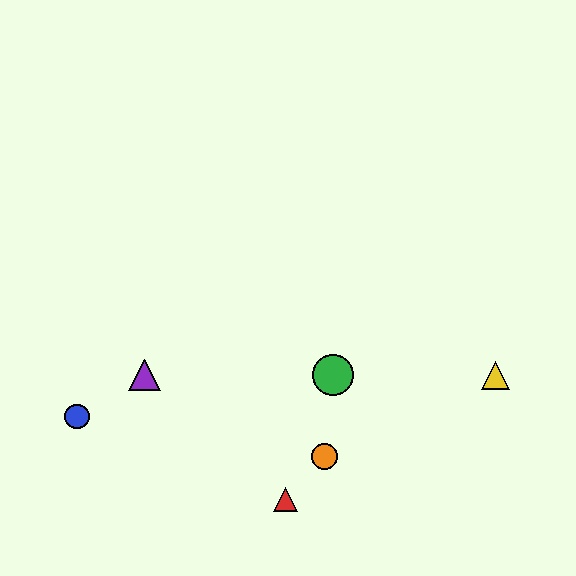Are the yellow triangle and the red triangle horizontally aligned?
No, the yellow triangle is at y≈375 and the red triangle is at y≈500.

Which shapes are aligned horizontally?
The green circle, the yellow triangle, the purple triangle are aligned horizontally.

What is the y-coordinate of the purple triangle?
The purple triangle is at y≈375.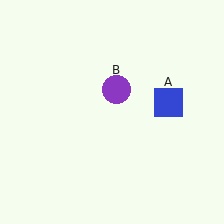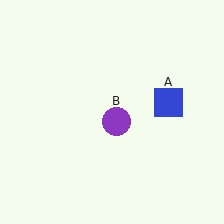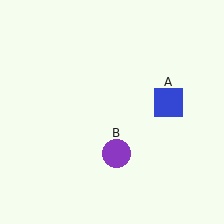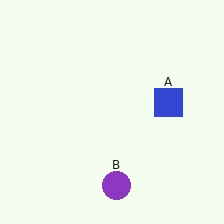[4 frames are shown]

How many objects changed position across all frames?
1 object changed position: purple circle (object B).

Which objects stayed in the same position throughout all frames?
Blue square (object A) remained stationary.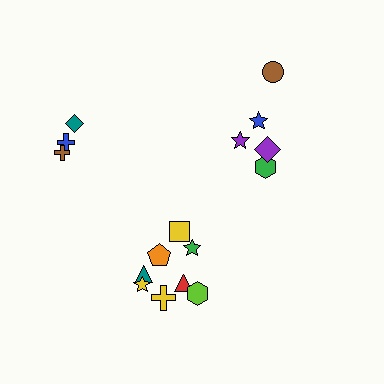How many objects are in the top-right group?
There are 5 objects.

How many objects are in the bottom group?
There are 8 objects.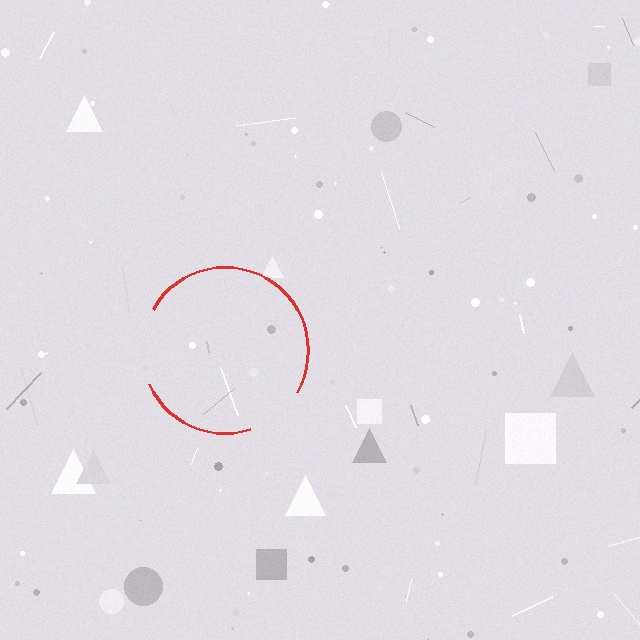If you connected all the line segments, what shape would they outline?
They would outline a circle.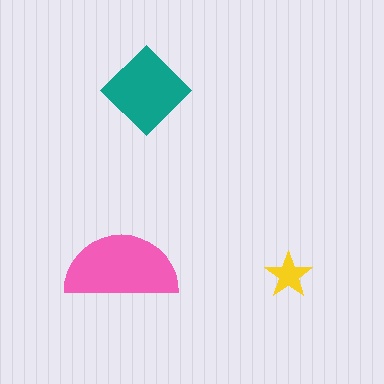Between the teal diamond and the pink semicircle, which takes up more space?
The pink semicircle.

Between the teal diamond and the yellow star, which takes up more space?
The teal diamond.